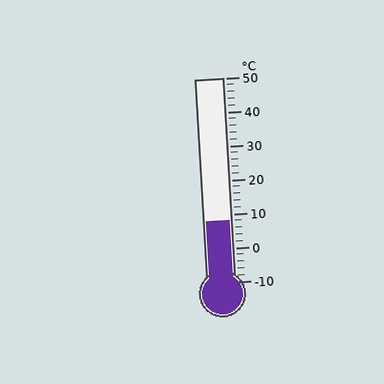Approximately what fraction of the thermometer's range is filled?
The thermometer is filled to approximately 30% of its range.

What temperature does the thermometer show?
The thermometer shows approximately 8°C.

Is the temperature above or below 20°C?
The temperature is below 20°C.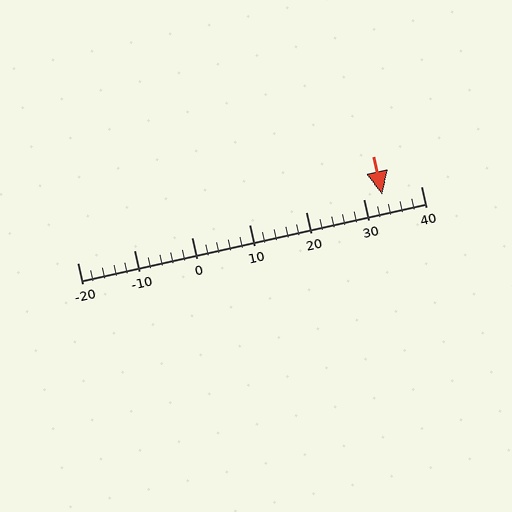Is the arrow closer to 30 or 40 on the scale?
The arrow is closer to 30.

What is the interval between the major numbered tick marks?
The major tick marks are spaced 10 units apart.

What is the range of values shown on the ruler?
The ruler shows values from -20 to 40.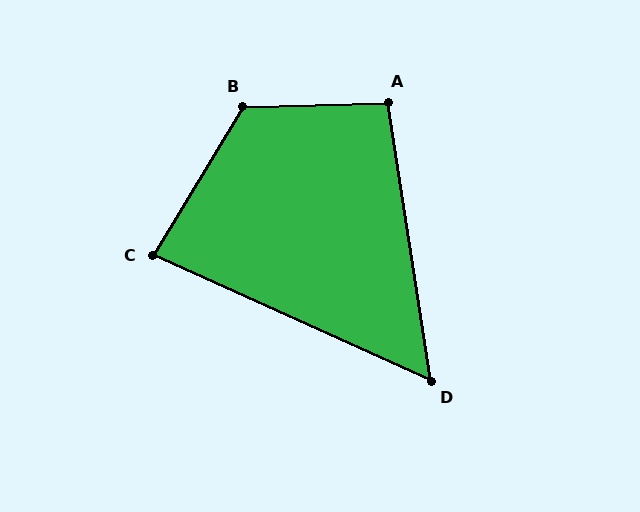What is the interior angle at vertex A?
Approximately 97 degrees (obtuse).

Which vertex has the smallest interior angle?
D, at approximately 57 degrees.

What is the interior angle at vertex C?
Approximately 83 degrees (acute).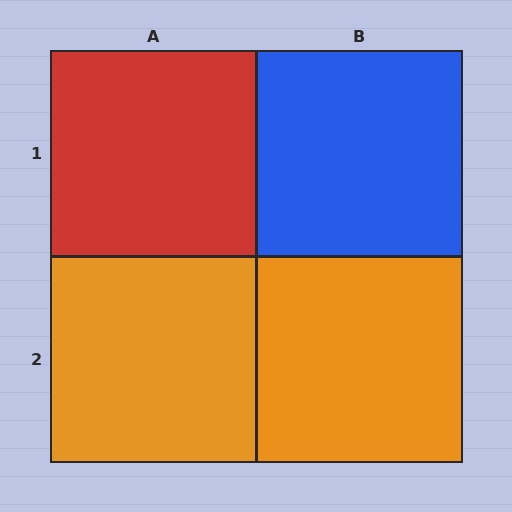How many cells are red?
1 cell is red.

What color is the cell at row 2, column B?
Orange.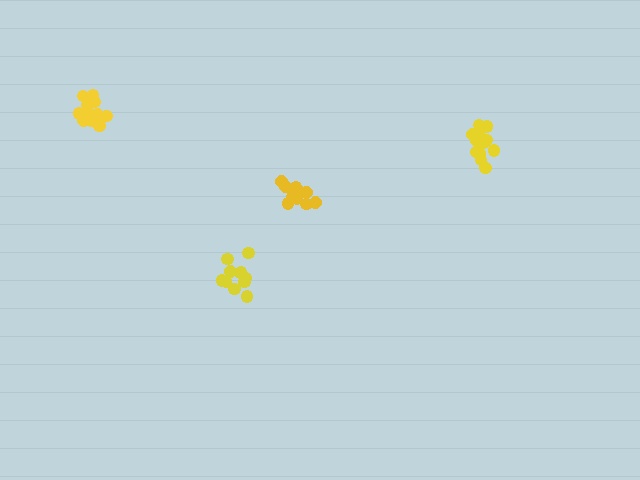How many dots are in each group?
Group 1: 11 dots, Group 2: 15 dots, Group 3: 16 dots, Group 4: 11 dots (53 total).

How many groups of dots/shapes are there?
There are 4 groups.